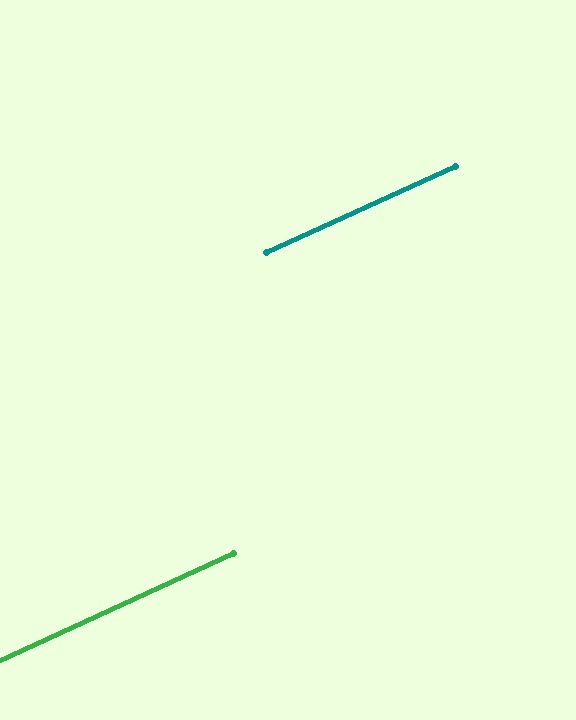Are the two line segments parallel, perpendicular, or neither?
Parallel — their directions differ by only 0.1°.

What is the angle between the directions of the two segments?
Approximately 0 degrees.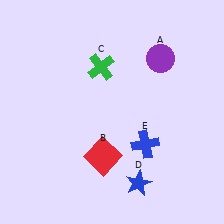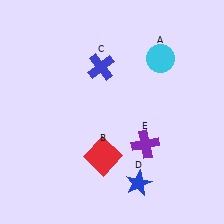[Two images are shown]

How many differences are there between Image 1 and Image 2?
There are 3 differences between the two images.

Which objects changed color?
A changed from purple to cyan. C changed from green to blue. E changed from blue to purple.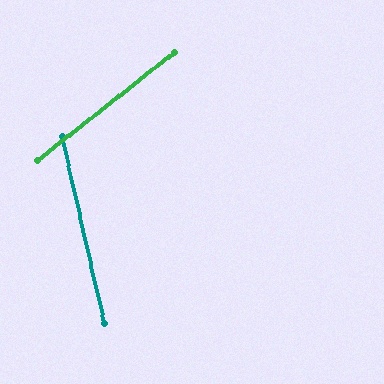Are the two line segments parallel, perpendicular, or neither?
Neither parallel nor perpendicular — they differ by about 65°.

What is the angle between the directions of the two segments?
Approximately 65 degrees.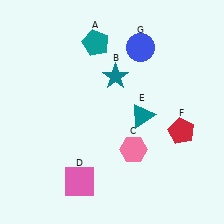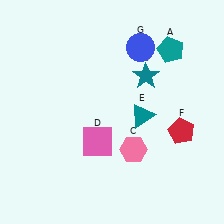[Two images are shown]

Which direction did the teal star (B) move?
The teal star (B) moved right.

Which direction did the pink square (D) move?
The pink square (D) moved up.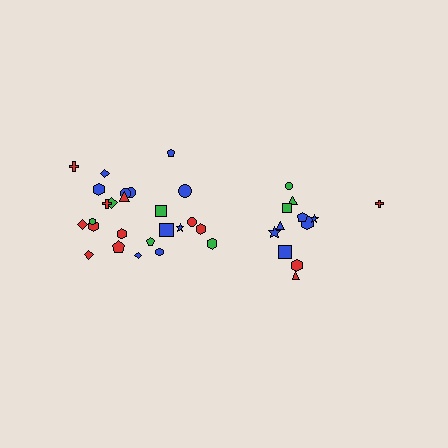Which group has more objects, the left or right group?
The left group.